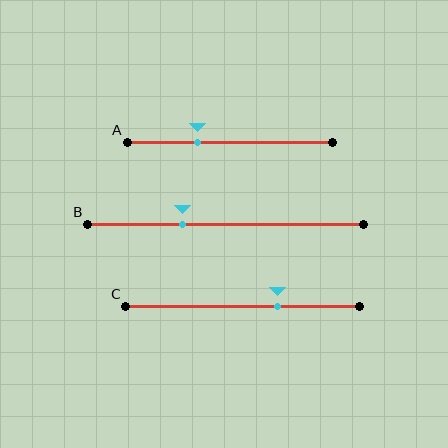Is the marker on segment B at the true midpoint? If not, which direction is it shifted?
No, the marker on segment B is shifted to the left by about 16% of the segment length.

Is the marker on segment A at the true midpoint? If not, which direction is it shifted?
No, the marker on segment A is shifted to the left by about 16% of the segment length.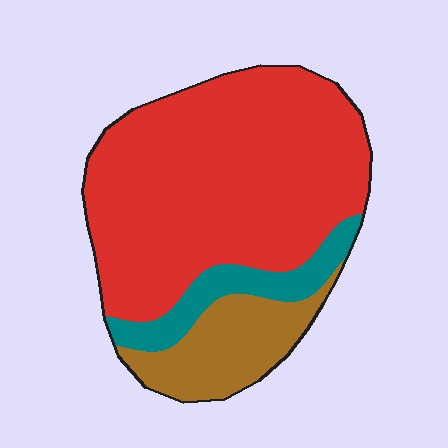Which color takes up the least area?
Teal, at roughly 10%.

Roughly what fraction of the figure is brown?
Brown takes up about one sixth (1/6) of the figure.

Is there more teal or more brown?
Brown.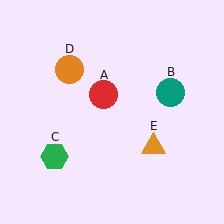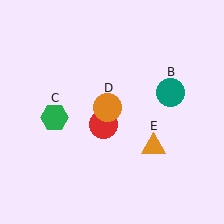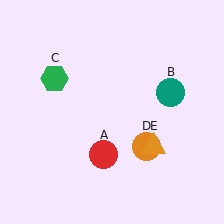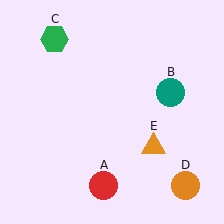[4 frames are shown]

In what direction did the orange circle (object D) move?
The orange circle (object D) moved down and to the right.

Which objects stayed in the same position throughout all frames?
Teal circle (object B) and orange triangle (object E) remained stationary.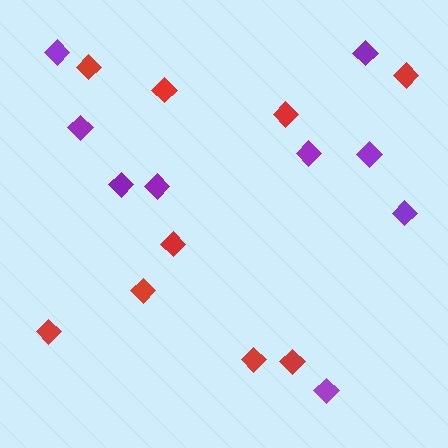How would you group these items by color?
There are 2 groups: one group of purple diamonds (9) and one group of red diamonds (9).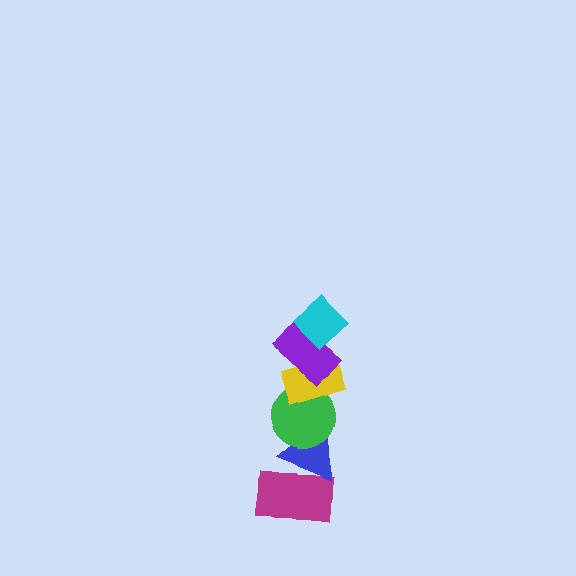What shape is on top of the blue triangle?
The green circle is on top of the blue triangle.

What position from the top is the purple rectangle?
The purple rectangle is 2nd from the top.